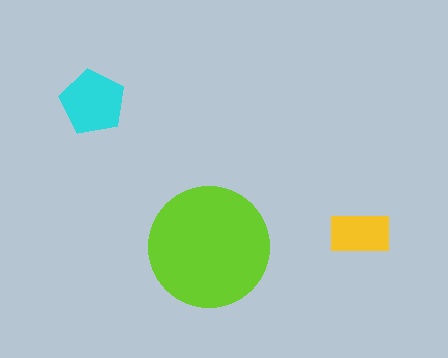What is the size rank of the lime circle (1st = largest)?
1st.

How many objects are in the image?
There are 3 objects in the image.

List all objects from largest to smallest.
The lime circle, the cyan pentagon, the yellow rectangle.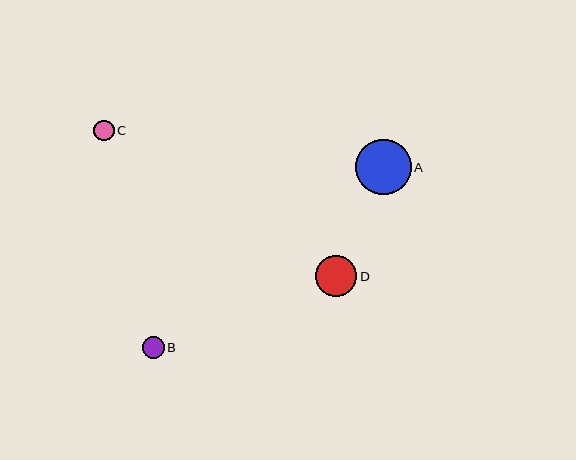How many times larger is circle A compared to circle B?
Circle A is approximately 2.5 times the size of circle B.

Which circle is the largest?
Circle A is the largest with a size of approximately 55 pixels.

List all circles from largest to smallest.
From largest to smallest: A, D, B, C.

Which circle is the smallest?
Circle C is the smallest with a size of approximately 20 pixels.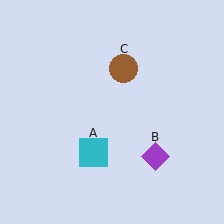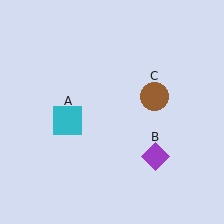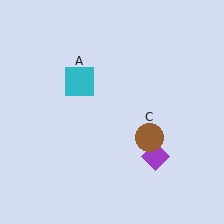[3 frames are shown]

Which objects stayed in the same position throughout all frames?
Purple diamond (object B) remained stationary.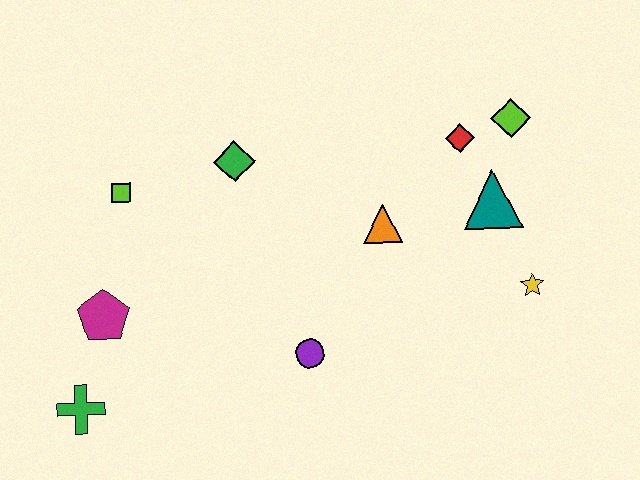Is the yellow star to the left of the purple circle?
No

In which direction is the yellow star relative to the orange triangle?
The yellow star is to the right of the orange triangle.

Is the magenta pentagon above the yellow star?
No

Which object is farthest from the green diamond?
The yellow star is farthest from the green diamond.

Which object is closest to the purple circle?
The orange triangle is closest to the purple circle.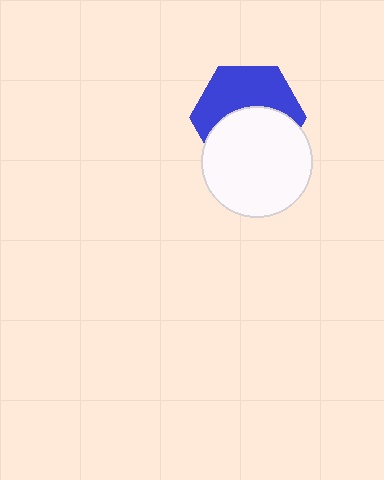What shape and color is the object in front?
The object in front is a white circle.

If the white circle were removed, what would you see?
You would see the complete blue hexagon.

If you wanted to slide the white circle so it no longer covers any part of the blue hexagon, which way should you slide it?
Slide it down — that is the most direct way to separate the two shapes.